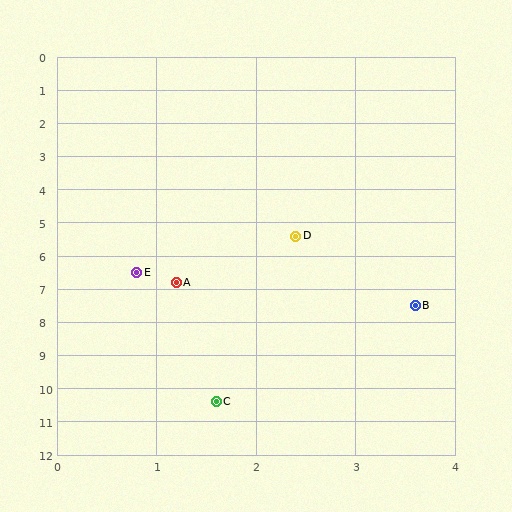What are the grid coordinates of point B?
Point B is at approximately (3.6, 7.5).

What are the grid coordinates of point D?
Point D is at approximately (2.4, 5.4).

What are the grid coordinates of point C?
Point C is at approximately (1.6, 10.4).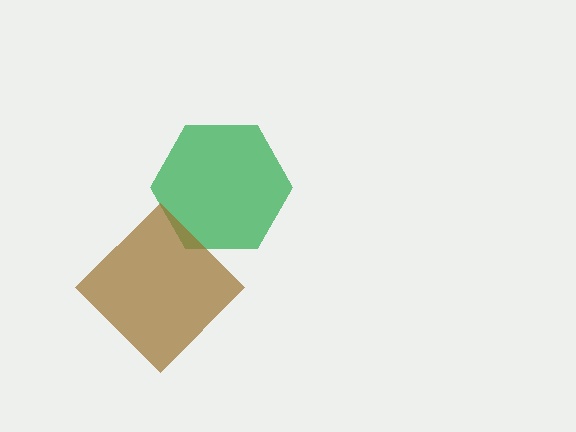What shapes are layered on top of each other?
The layered shapes are: a green hexagon, a brown diamond.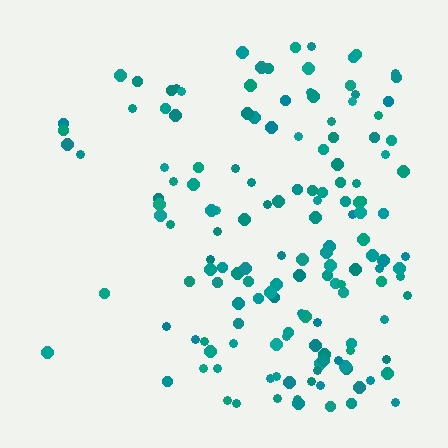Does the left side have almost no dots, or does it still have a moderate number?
Still a moderate number, just noticeably fewer than the right.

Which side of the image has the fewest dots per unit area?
The left.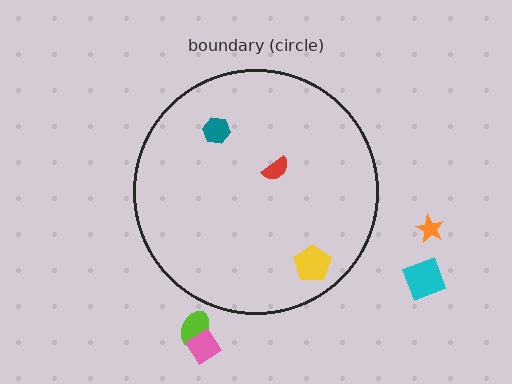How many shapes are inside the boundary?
3 inside, 4 outside.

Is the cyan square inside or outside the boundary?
Outside.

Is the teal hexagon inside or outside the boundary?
Inside.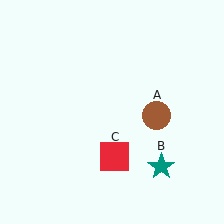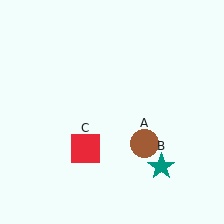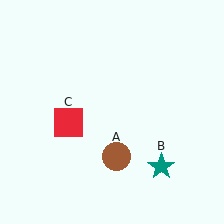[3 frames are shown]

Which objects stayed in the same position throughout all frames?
Teal star (object B) remained stationary.